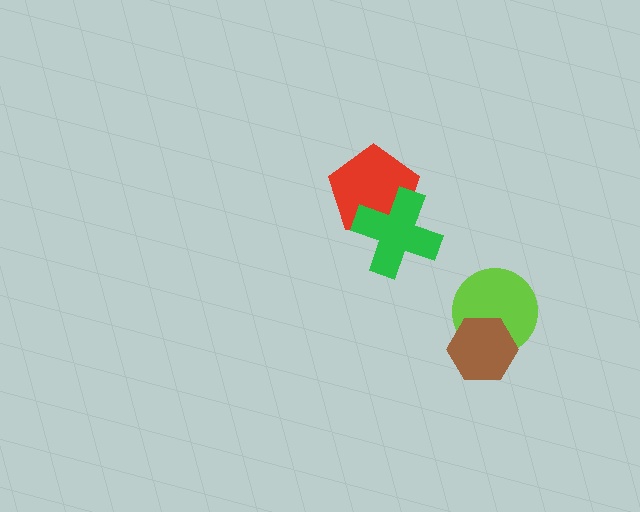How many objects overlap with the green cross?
1 object overlaps with the green cross.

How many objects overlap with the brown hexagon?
1 object overlaps with the brown hexagon.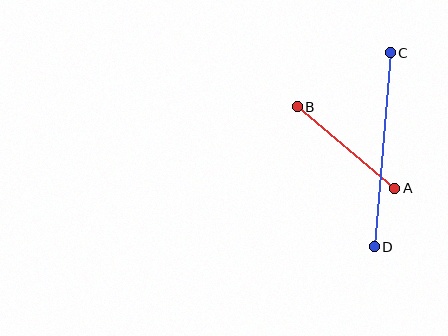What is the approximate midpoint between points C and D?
The midpoint is at approximately (382, 150) pixels.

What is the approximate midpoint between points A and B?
The midpoint is at approximately (346, 147) pixels.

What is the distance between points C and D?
The distance is approximately 195 pixels.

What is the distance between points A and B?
The distance is approximately 127 pixels.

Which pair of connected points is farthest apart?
Points C and D are farthest apart.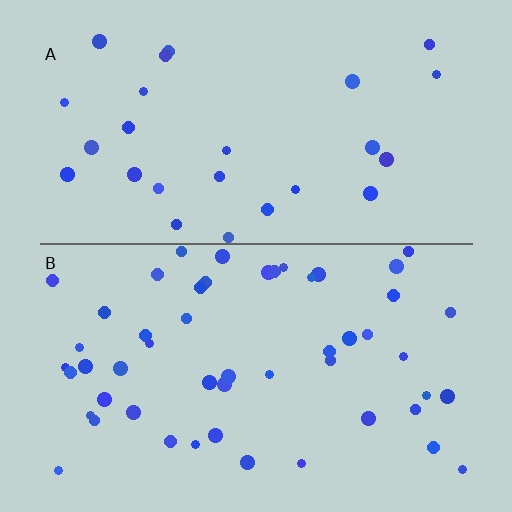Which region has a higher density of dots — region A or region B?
B (the bottom).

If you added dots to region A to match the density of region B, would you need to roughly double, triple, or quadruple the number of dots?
Approximately double.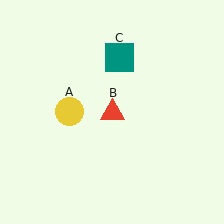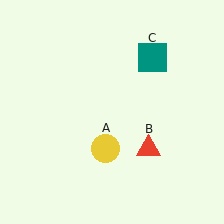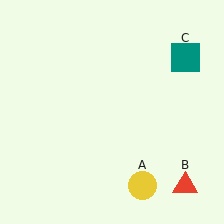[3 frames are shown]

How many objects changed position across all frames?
3 objects changed position: yellow circle (object A), red triangle (object B), teal square (object C).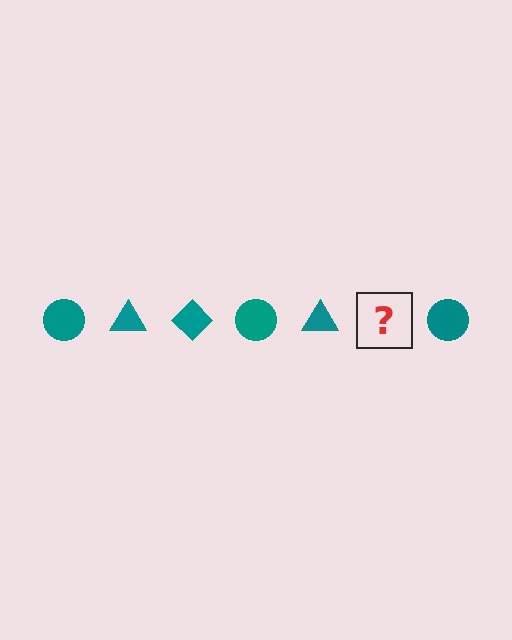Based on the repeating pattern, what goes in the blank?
The blank should be a teal diamond.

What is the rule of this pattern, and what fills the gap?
The rule is that the pattern cycles through circle, triangle, diamond shapes in teal. The gap should be filled with a teal diamond.